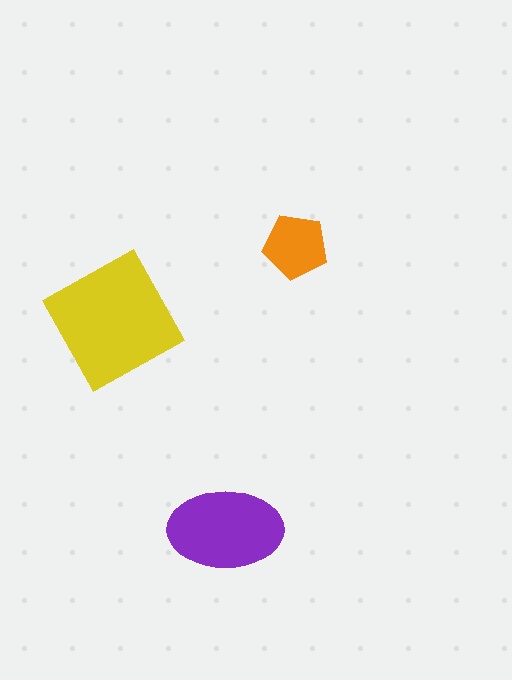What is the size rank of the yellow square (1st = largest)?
1st.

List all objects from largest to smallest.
The yellow square, the purple ellipse, the orange pentagon.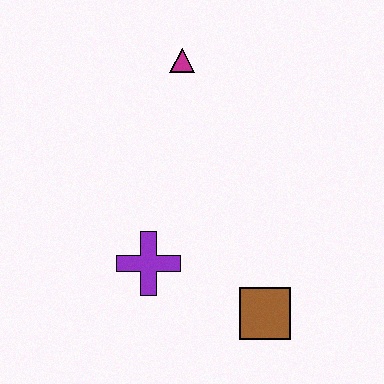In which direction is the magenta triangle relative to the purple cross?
The magenta triangle is above the purple cross.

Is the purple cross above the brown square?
Yes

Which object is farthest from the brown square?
The magenta triangle is farthest from the brown square.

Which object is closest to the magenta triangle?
The purple cross is closest to the magenta triangle.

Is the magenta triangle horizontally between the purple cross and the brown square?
Yes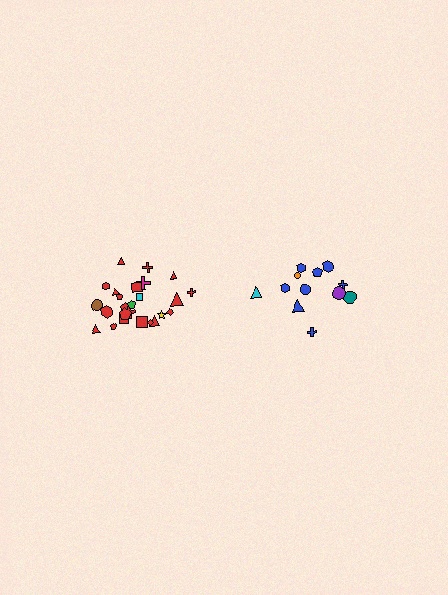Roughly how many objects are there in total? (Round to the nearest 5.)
Roughly 35 objects in total.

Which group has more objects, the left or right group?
The left group.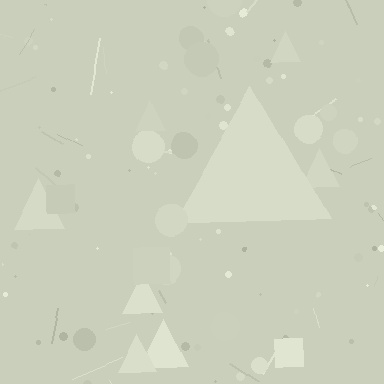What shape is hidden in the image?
A triangle is hidden in the image.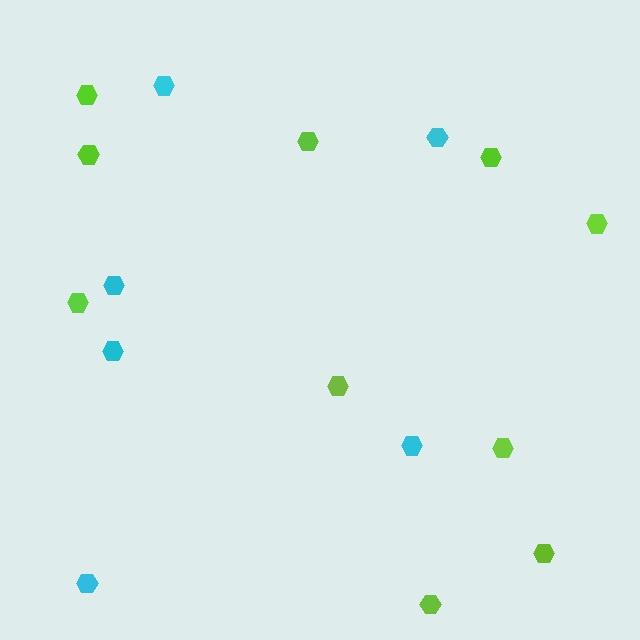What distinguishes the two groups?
There are 2 groups: one group of lime hexagons (10) and one group of cyan hexagons (6).